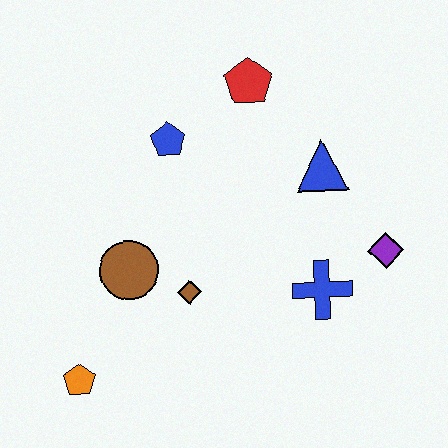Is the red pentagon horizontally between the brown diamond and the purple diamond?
Yes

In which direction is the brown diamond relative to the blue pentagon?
The brown diamond is below the blue pentagon.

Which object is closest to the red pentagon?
The blue pentagon is closest to the red pentagon.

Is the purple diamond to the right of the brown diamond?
Yes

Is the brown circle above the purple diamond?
No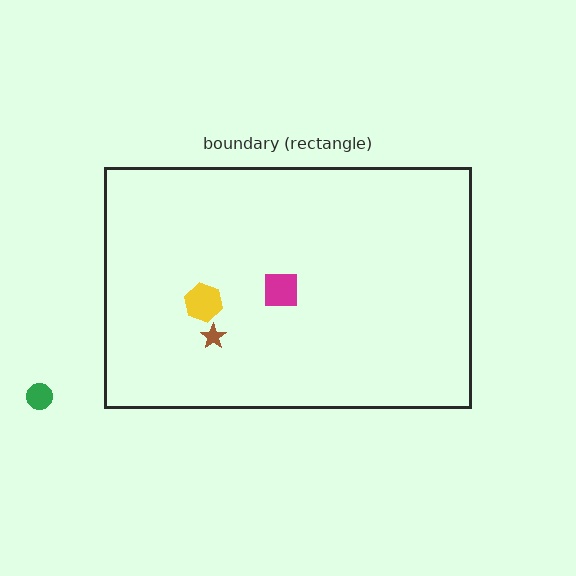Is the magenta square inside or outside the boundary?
Inside.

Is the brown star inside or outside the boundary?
Inside.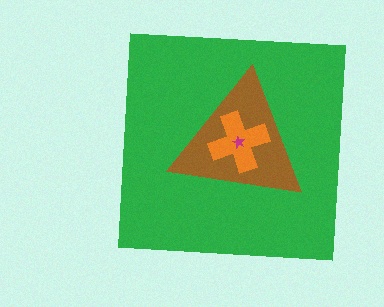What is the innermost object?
The magenta star.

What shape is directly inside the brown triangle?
The orange cross.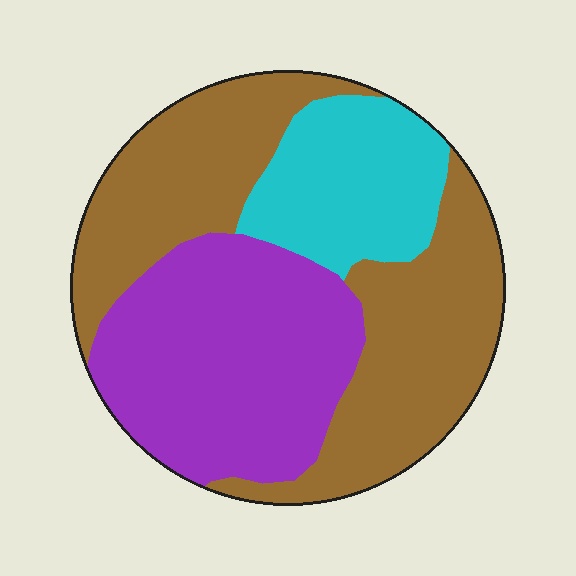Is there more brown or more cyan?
Brown.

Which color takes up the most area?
Brown, at roughly 45%.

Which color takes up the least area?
Cyan, at roughly 20%.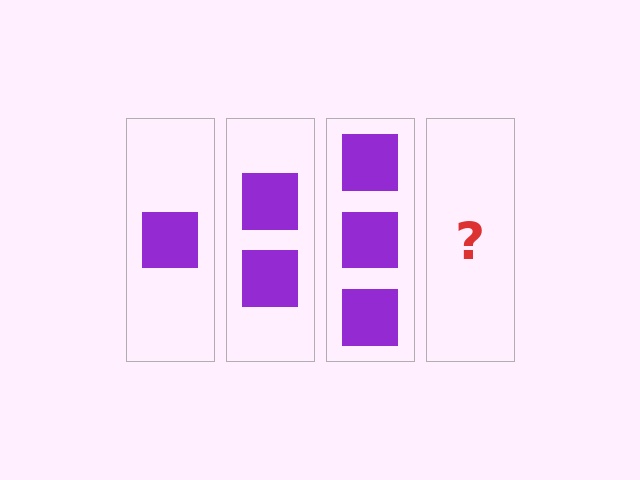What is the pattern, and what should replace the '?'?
The pattern is that each step adds one more square. The '?' should be 4 squares.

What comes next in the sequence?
The next element should be 4 squares.